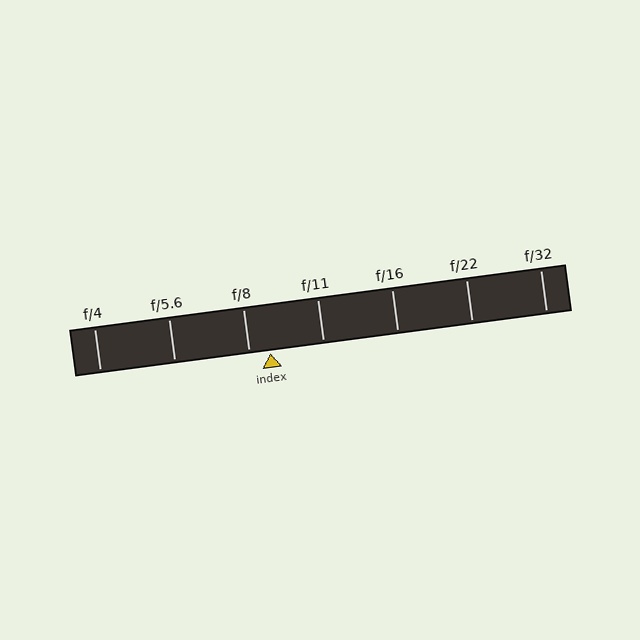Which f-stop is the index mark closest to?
The index mark is closest to f/8.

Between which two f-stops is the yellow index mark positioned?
The index mark is between f/8 and f/11.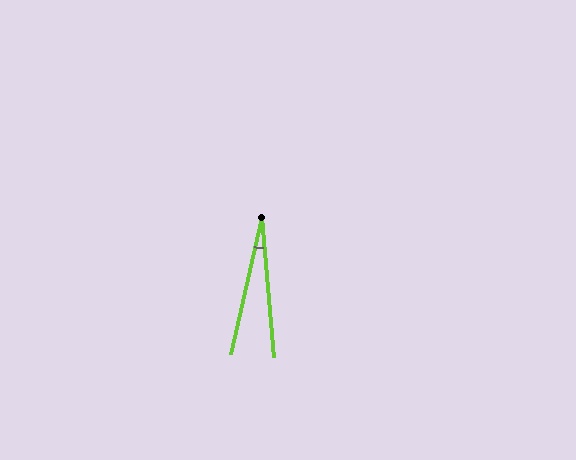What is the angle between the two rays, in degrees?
Approximately 18 degrees.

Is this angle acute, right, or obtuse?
It is acute.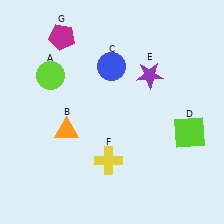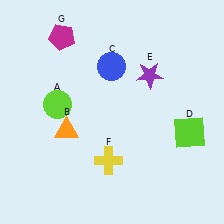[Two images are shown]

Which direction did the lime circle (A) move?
The lime circle (A) moved down.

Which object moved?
The lime circle (A) moved down.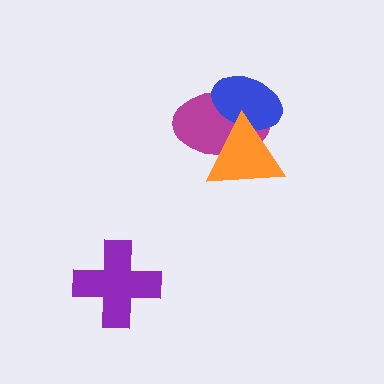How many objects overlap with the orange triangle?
2 objects overlap with the orange triangle.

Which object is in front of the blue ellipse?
The orange triangle is in front of the blue ellipse.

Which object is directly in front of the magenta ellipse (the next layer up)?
The blue ellipse is directly in front of the magenta ellipse.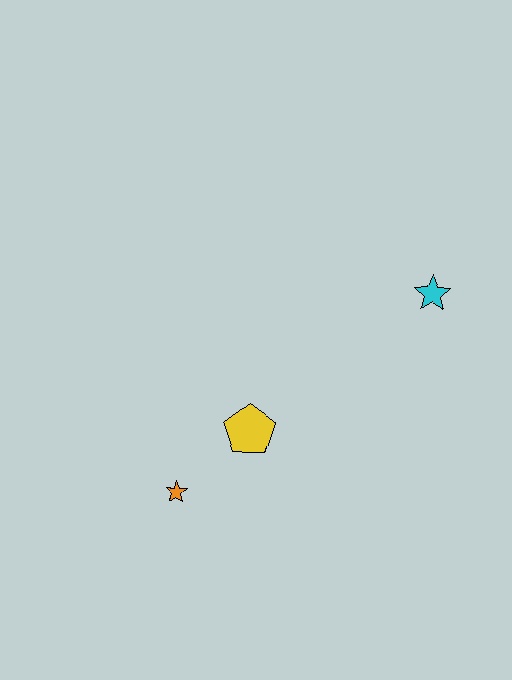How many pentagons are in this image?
There is 1 pentagon.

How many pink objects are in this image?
There are no pink objects.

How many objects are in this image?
There are 3 objects.